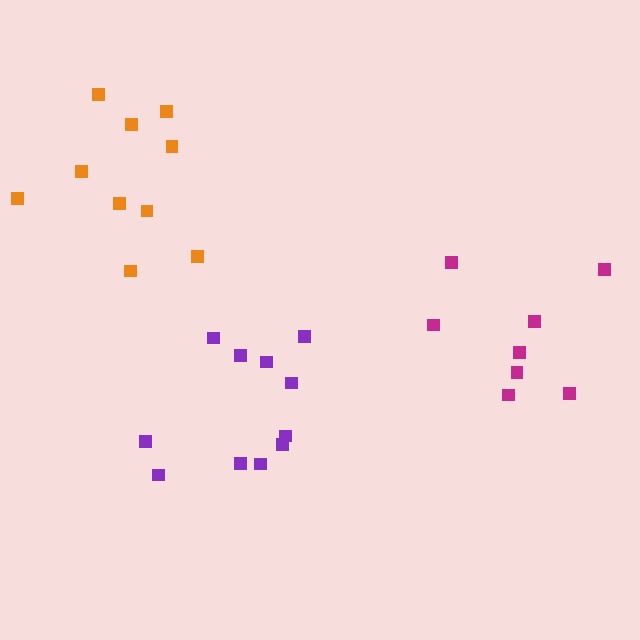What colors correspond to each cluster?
The clusters are colored: purple, orange, magenta.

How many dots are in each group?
Group 1: 11 dots, Group 2: 10 dots, Group 3: 8 dots (29 total).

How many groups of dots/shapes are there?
There are 3 groups.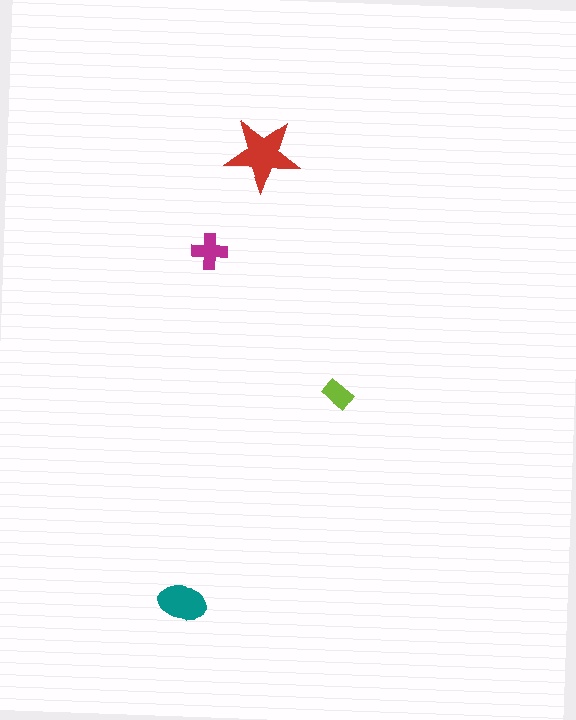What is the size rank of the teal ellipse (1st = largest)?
2nd.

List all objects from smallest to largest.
The lime rectangle, the magenta cross, the teal ellipse, the red star.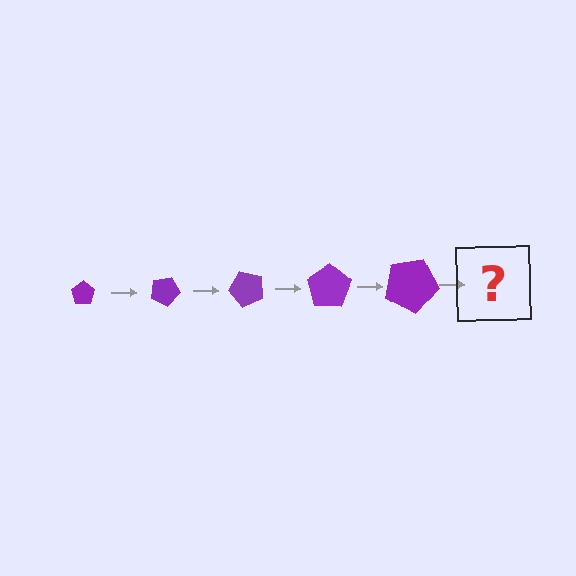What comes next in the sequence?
The next element should be a pentagon, larger than the previous one and rotated 125 degrees from the start.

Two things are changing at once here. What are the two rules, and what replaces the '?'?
The two rules are that the pentagon grows larger each step and it rotates 25 degrees each step. The '?' should be a pentagon, larger than the previous one and rotated 125 degrees from the start.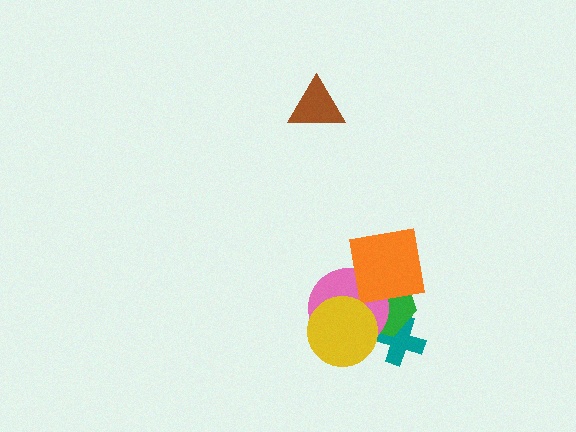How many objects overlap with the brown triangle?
0 objects overlap with the brown triangle.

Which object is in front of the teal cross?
The green hexagon is in front of the teal cross.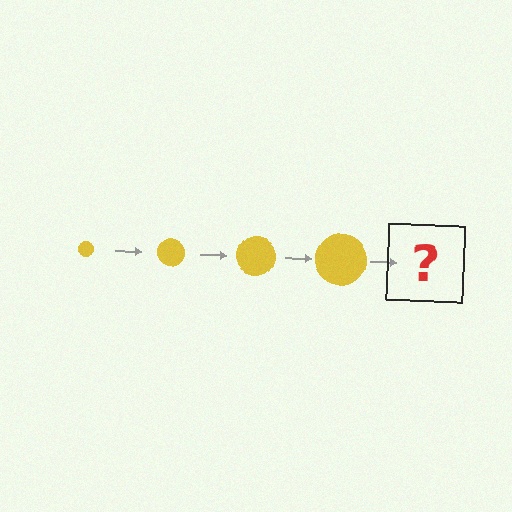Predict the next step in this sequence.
The next step is a yellow circle, larger than the previous one.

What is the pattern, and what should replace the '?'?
The pattern is that the circle gets progressively larger each step. The '?' should be a yellow circle, larger than the previous one.